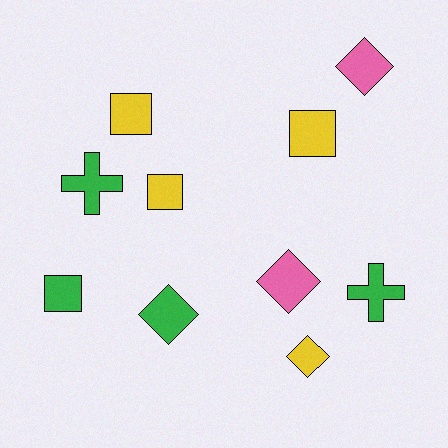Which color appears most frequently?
Yellow, with 4 objects.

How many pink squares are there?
There are no pink squares.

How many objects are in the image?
There are 10 objects.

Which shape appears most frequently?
Diamond, with 4 objects.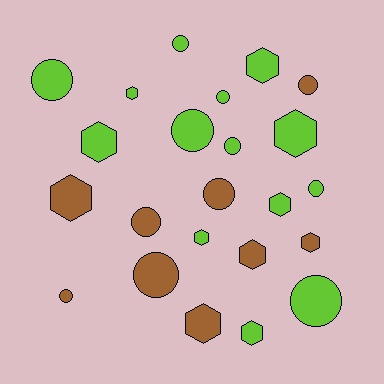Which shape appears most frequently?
Circle, with 12 objects.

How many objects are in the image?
There are 23 objects.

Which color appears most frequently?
Lime, with 14 objects.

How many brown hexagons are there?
There are 4 brown hexagons.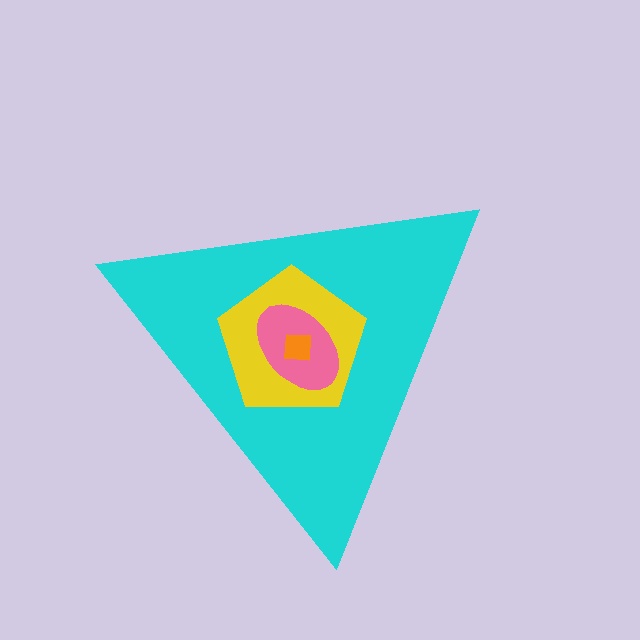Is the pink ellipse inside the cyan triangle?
Yes.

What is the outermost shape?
The cyan triangle.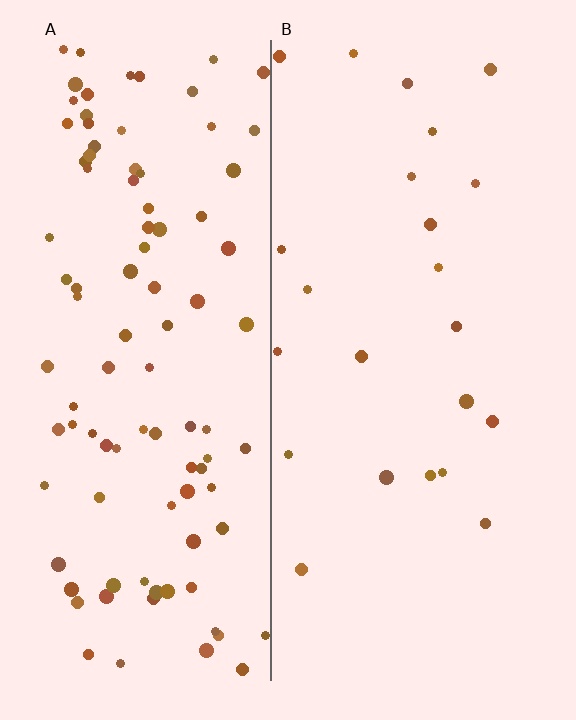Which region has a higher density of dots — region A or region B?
A (the left).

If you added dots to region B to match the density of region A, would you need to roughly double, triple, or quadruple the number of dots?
Approximately quadruple.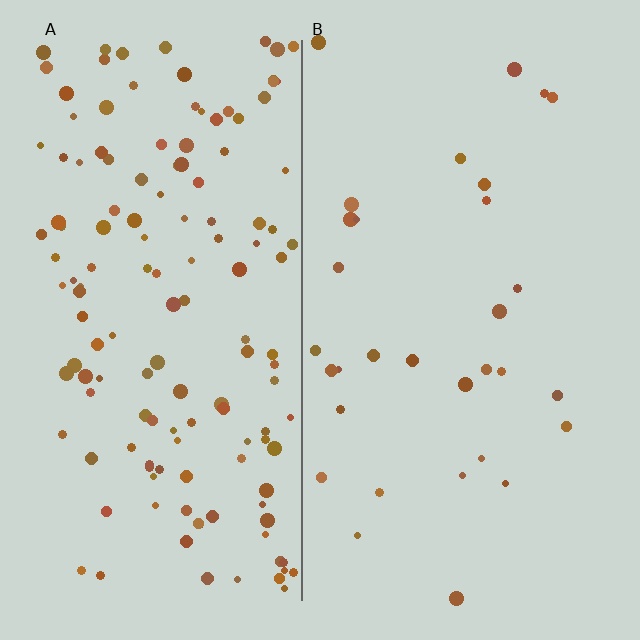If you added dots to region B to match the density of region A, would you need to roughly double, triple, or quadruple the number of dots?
Approximately quadruple.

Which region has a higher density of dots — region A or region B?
A (the left).